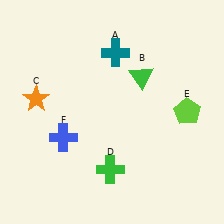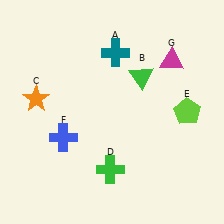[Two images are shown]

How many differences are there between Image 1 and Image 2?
There is 1 difference between the two images.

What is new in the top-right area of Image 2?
A magenta triangle (G) was added in the top-right area of Image 2.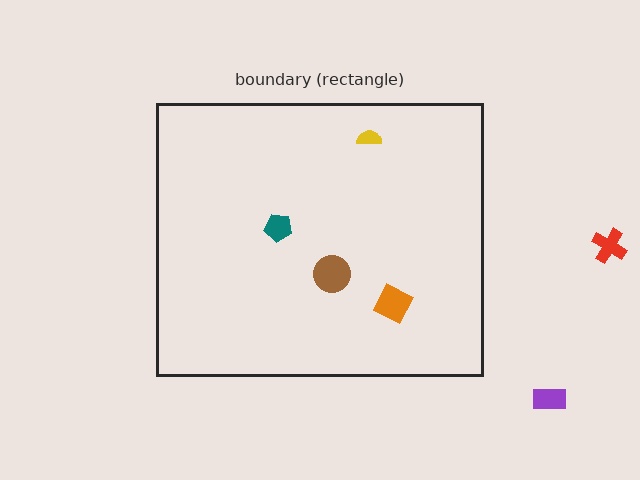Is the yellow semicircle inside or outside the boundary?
Inside.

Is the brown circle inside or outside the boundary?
Inside.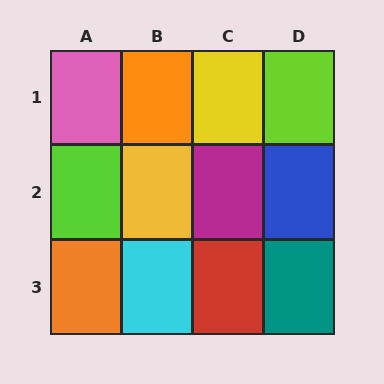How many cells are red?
1 cell is red.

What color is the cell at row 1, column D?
Lime.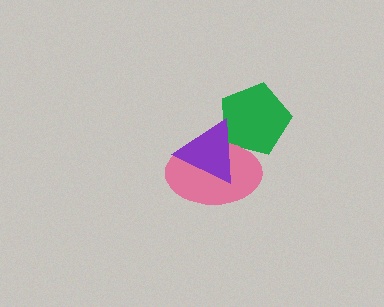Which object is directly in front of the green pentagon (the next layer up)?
The pink ellipse is directly in front of the green pentagon.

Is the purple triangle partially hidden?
No, no other shape covers it.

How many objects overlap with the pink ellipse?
2 objects overlap with the pink ellipse.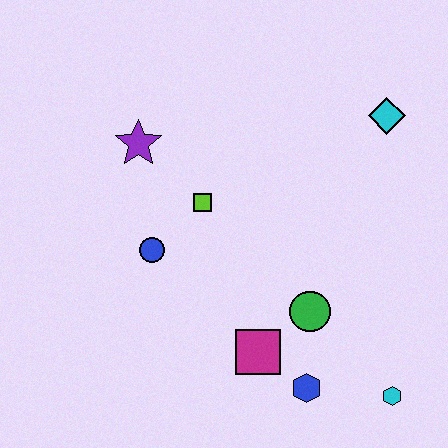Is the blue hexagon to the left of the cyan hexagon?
Yes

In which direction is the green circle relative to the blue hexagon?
The green circle is above the blue hexagon.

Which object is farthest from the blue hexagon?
The purple star is farthest from the blue hexagon.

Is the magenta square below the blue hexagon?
No